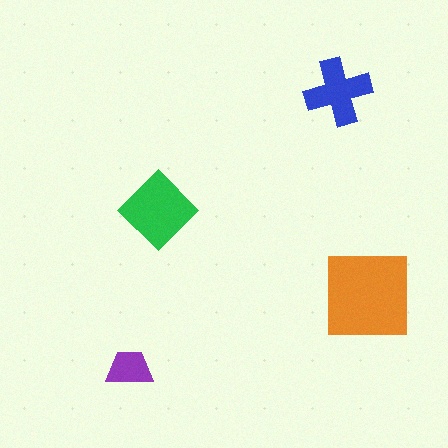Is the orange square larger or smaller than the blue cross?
Larger.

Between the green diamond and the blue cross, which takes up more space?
The green diamond.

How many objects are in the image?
There are 4 objects in the image.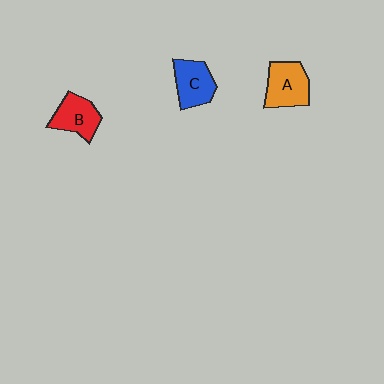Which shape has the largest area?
Shape A (orange).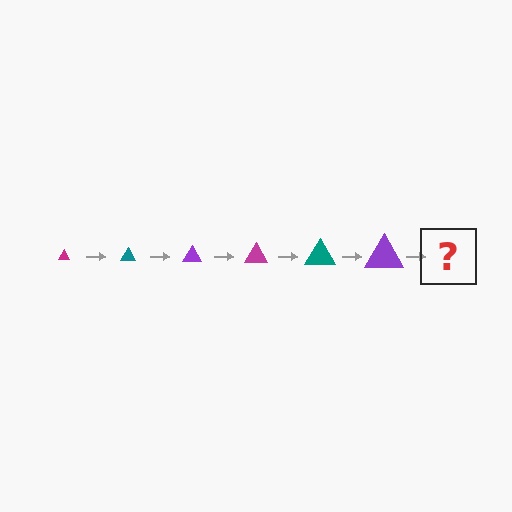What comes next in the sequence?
The next element should be a magenta triangle, larger than the previous one.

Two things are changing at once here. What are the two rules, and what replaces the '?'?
The two rules are that the triangle grows larger each step and the color cycles through magenta, teal, and purple. The '?' should be a magenta triangle, larger than the previous one.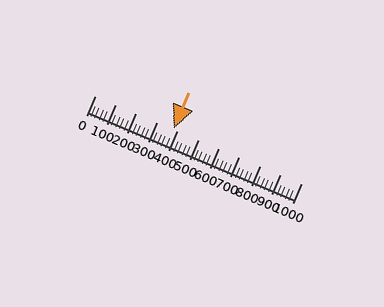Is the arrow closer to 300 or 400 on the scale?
The arrow is closer to 400.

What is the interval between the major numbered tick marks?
The major tick marks are spaced 100 units apart.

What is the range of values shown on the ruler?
The ruler shows values from 0 to 1000.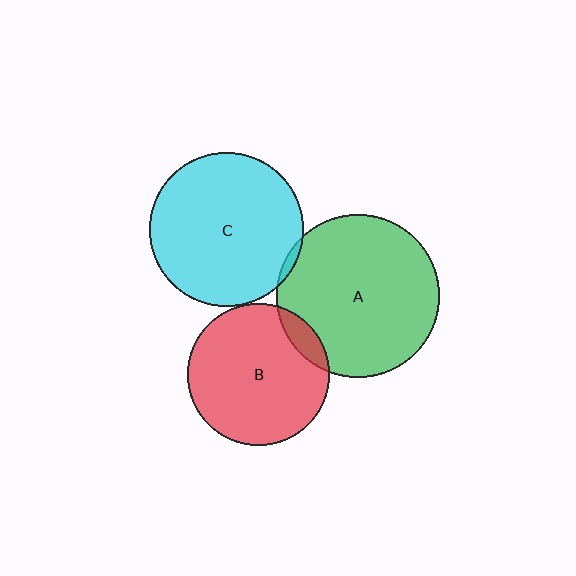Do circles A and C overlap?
Yes.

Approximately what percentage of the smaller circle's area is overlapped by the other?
Approximately 5%.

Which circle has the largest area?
Circle A (green).